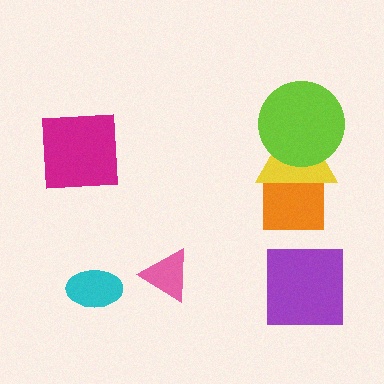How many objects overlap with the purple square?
0 objects overlap with the purple square.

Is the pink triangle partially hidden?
No, no other shape covers it.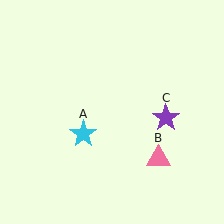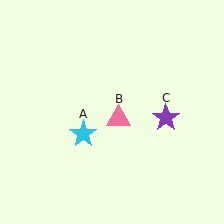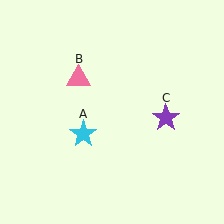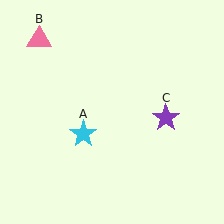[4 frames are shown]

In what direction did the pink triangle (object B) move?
The pink triangle (object B) moved up and to the left.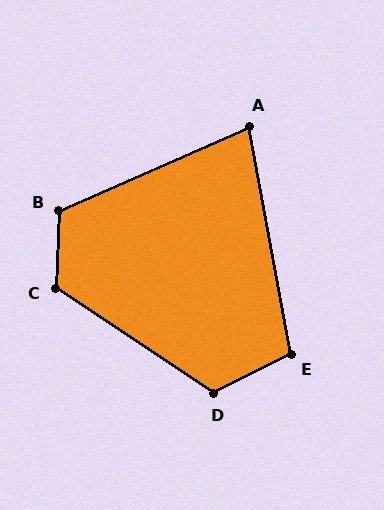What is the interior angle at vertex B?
Approximately 116 degrees (obtuse).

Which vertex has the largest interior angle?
C, at approximately 121 degrees.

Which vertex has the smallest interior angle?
A, at approximately 77 degrees.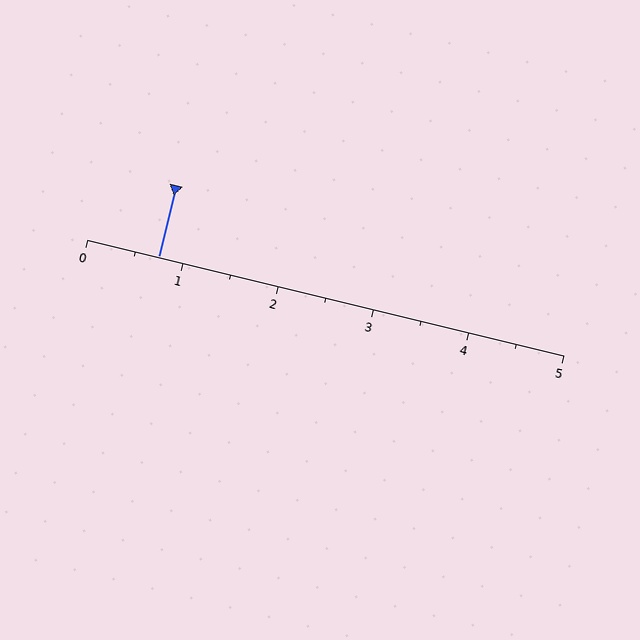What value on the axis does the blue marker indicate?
The marker indicates approximately 0.8.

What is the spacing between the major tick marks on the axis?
The major ticks are spaced 1 apart.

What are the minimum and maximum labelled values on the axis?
The axis runs from 0 to 5.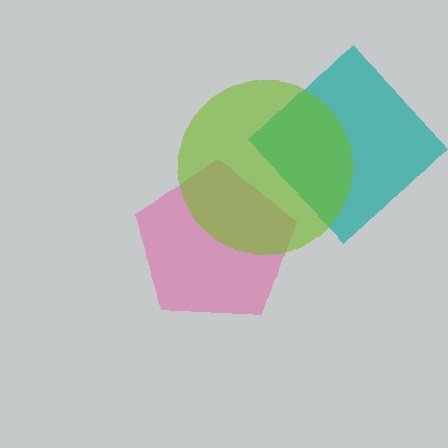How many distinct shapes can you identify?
There are 3 distinct shapes: a pink pentagon, a teal diamond, a lime circle.